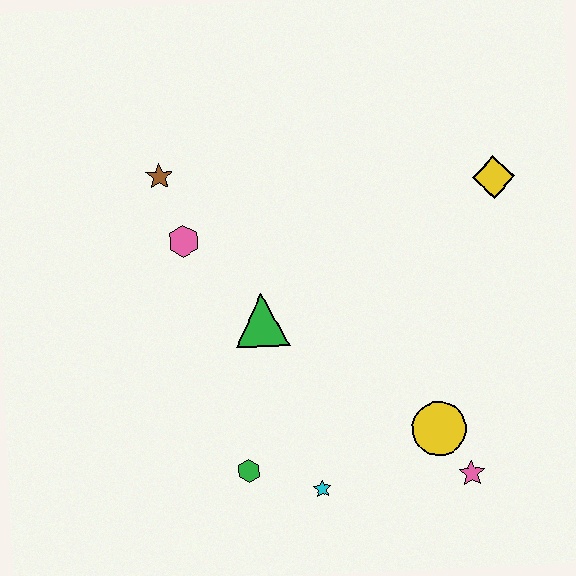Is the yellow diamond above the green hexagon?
Yes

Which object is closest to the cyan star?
The green hexagon is closest to the cyan star.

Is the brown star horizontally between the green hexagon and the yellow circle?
No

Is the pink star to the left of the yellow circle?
No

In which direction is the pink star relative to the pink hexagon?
The pink star is to the right of the pink hexagon.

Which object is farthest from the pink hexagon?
The pink star is farthest from the pink hexagon.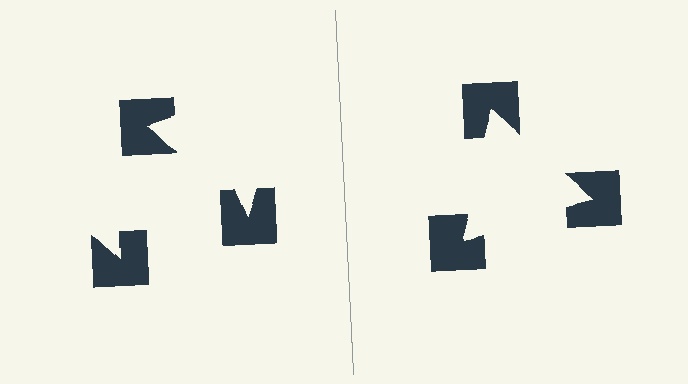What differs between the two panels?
The notched squares are positioned identically on both sides; only the wedge orientations differ. On the right they align to a triangle; on the left they are misaligned.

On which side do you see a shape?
An illusory triangle appears on the right side. On the left side the wedge cuts are rotated, so no coherent shape forms.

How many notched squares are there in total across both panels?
6 — 3 on each side.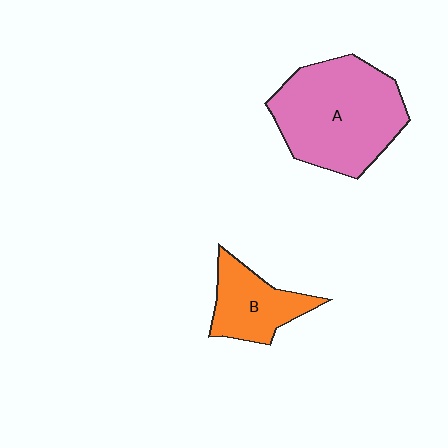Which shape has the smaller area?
Shape B (orange).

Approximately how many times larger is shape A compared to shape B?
Approximately 2.1 times.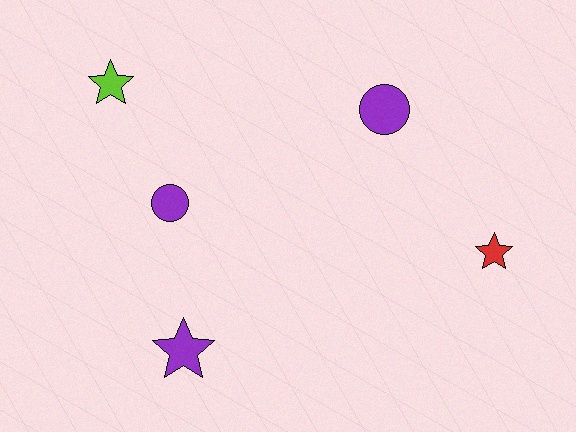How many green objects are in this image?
There are no green objects.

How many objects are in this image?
There are 5 objects.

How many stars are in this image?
There are 3 stars.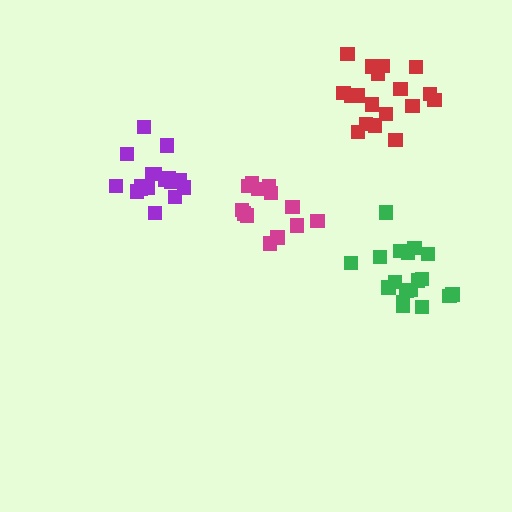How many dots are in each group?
Group 1: 17 dots, Group 2: 18 dots, Group 3: 18 dots, Group 4: 13 dots (66 total).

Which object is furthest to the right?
The green cluster is rightmost.